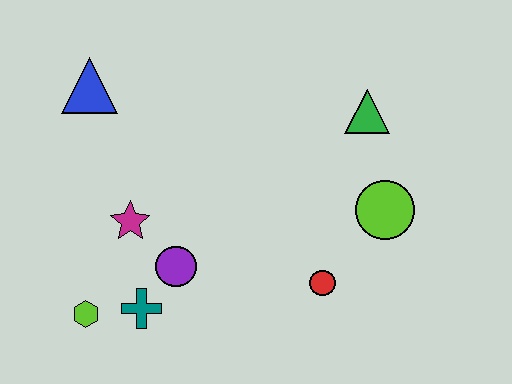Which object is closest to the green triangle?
The lime circle is closest to the green triangle.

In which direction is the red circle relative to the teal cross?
The red circle is to the right of the teal cross.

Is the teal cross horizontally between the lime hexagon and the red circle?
Yes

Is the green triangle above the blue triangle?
No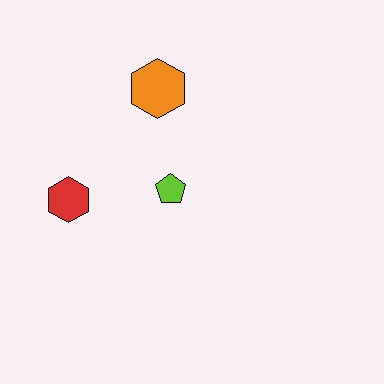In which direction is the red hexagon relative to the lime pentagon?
The red hexagon is to the left of the lime pentagon.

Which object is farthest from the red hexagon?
The orange hexagon is farthest from the red hexagon.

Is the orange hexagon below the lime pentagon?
No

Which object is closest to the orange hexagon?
The lime pentagon is closest to the orange hexagon.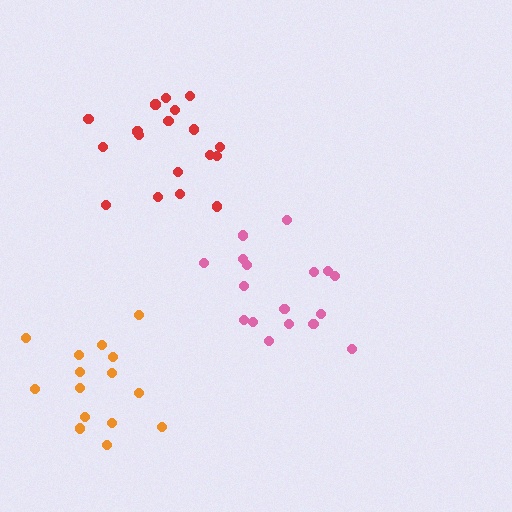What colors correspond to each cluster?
The clusters are colored: pink, red, orange.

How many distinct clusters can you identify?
There are 3 distinct clusters.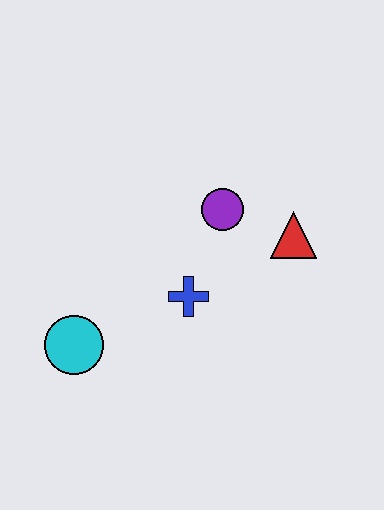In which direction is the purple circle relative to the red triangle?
The purple circle is to the left of the red triangle.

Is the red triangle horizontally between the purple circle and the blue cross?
No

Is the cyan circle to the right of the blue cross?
No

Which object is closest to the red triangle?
The purple circle is closest to the red triangle.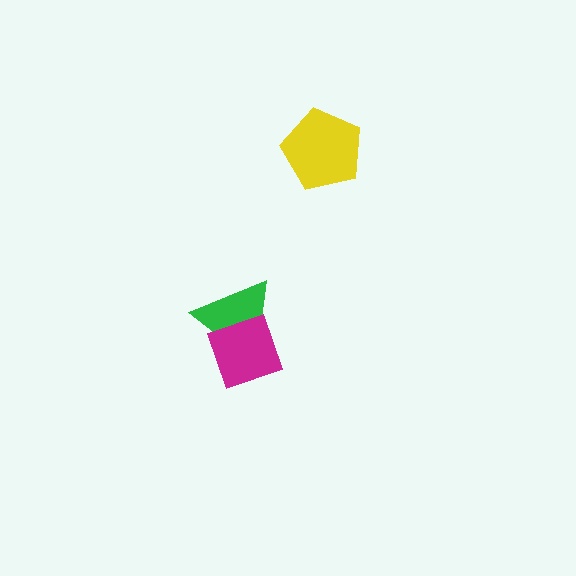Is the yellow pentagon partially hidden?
No, no other shape covers it.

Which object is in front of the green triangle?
The magenta diamond is in front of the green triangle.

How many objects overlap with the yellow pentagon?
0 objects overlap with the yellow pentagon.